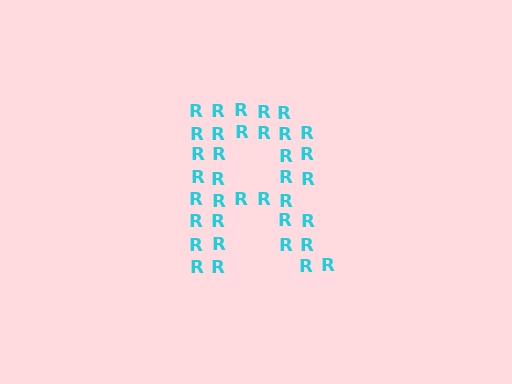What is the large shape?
The large shape is the letter R.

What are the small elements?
The small elements are letter R's.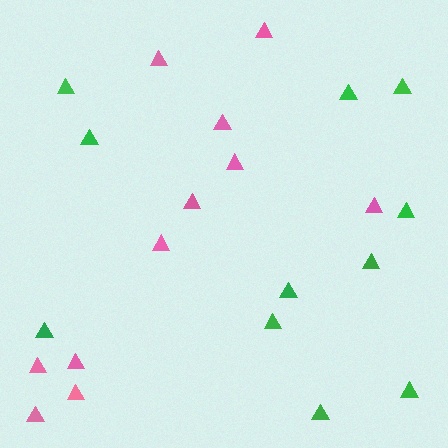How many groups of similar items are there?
There are 2 groups: one group of green triangles (11) and one group of pink triangles (11).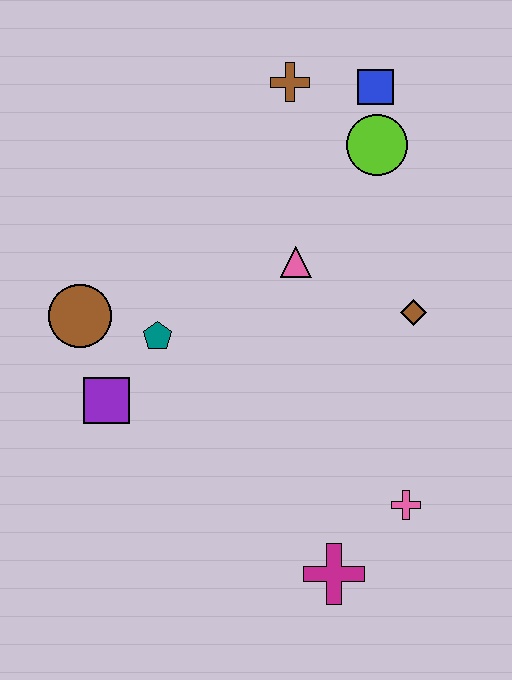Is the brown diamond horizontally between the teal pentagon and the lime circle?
No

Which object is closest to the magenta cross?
The pink cross is closest to the magenta cross.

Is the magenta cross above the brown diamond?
No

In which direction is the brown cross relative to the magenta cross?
The brown cross is above the magenta cross.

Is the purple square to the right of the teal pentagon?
No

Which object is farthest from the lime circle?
The magenta cross is farthest from the lime circle.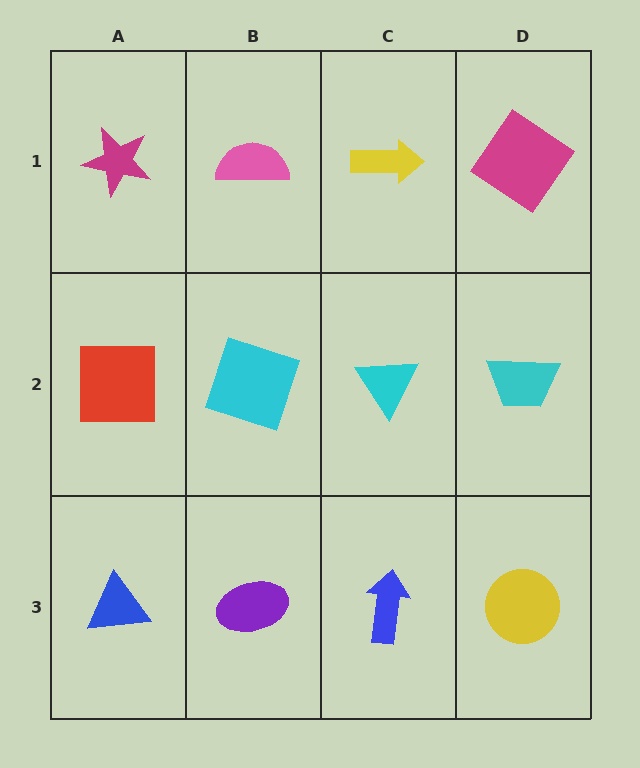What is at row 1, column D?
A magenta diamond.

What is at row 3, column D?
A yellow circle.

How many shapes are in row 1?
4 shapes.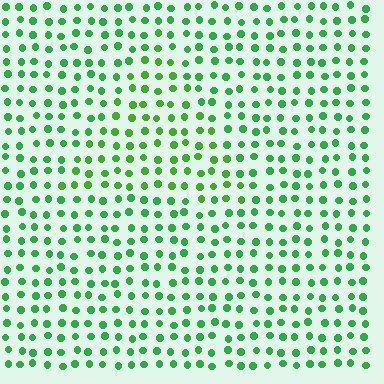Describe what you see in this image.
The image is filled with small green elements in a uniform arrangement. A triangle-shaped region is visible where the elements are tinted to a slightly different hue, forming a subtle color boundary.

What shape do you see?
I see a triangle.